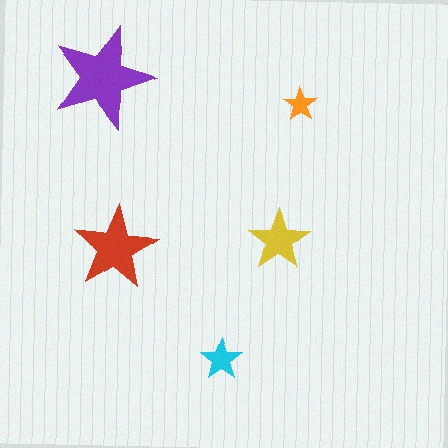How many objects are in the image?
There are 5 objects in the image.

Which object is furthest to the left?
The purple star is leftmost.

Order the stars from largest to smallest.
the purple one, the red one, the yellow one, the cyan one, the orange one.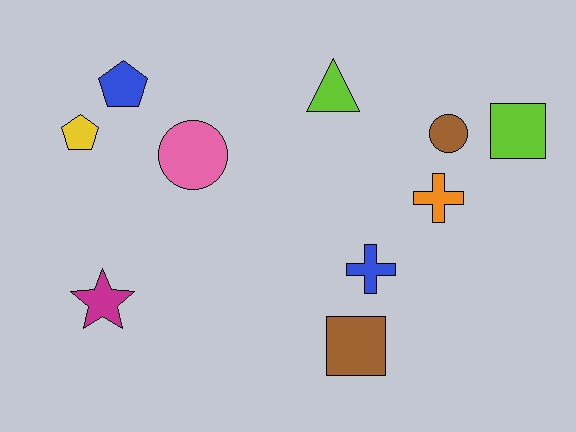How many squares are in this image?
There are 2 squares.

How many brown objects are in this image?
There are 2 brown objects.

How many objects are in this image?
There are 10 objects.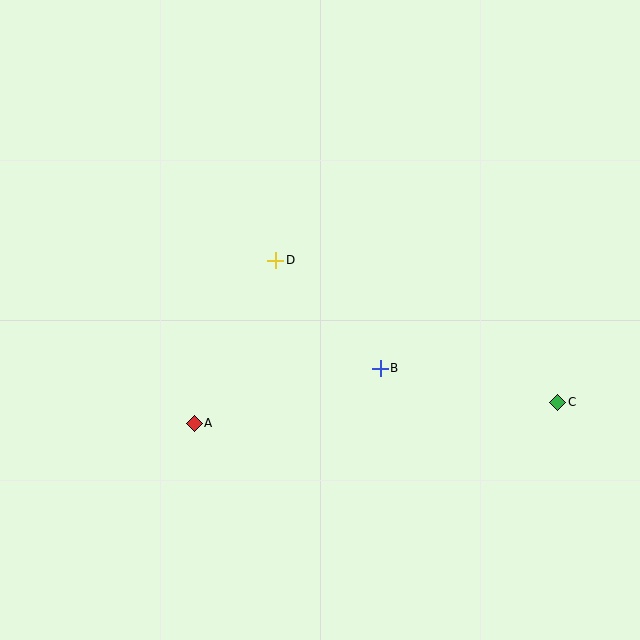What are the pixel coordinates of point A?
Point A is at (194, 423).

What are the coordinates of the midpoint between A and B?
The midpoint between A and B is at (287, 396).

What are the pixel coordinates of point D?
Point D is at (276, 260).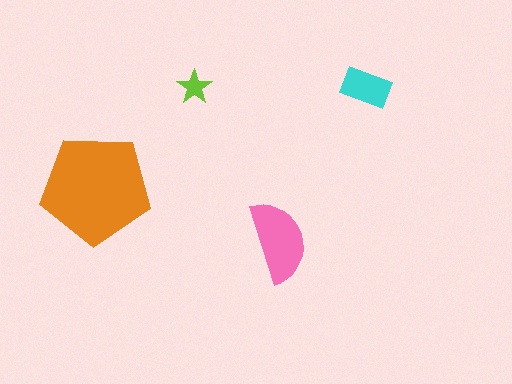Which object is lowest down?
The pink semicircle is bottommost.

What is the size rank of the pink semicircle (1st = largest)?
2nd.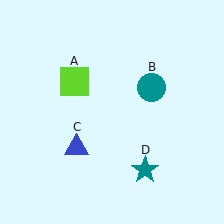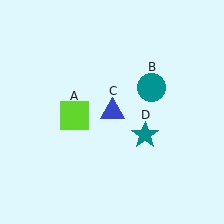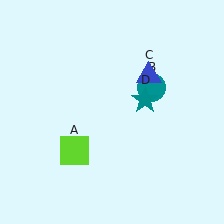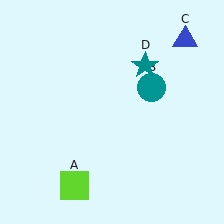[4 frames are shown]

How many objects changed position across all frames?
3 objects changed position: lime square (object A), blue triangle (object C), teal star (object D).